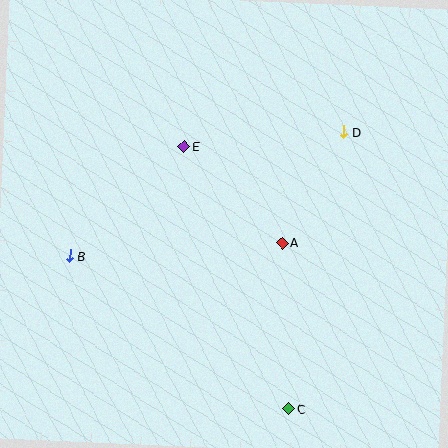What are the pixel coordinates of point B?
Point B is at (70, 256).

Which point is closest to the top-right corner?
Point D is closest to the top-right corner.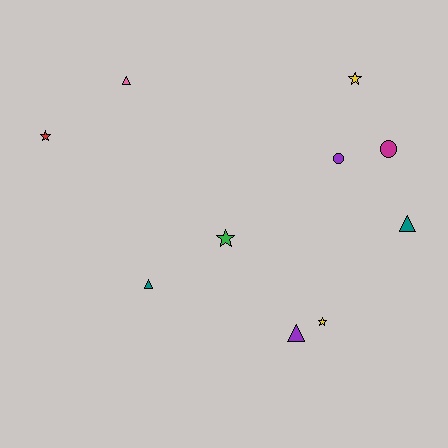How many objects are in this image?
There are 10 objects.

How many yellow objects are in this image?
There are 2 yellow objects.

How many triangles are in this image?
There are 4 triangles.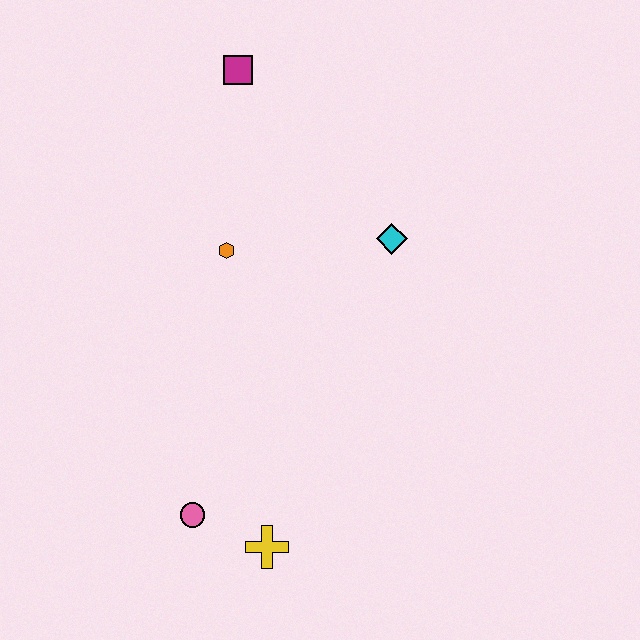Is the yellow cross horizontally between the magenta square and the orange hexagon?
No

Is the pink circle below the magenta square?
Yes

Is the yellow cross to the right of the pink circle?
Yes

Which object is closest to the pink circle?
The yellow cross is closest to the pink circle.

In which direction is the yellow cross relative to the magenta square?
The yellow cross is below the magenta square.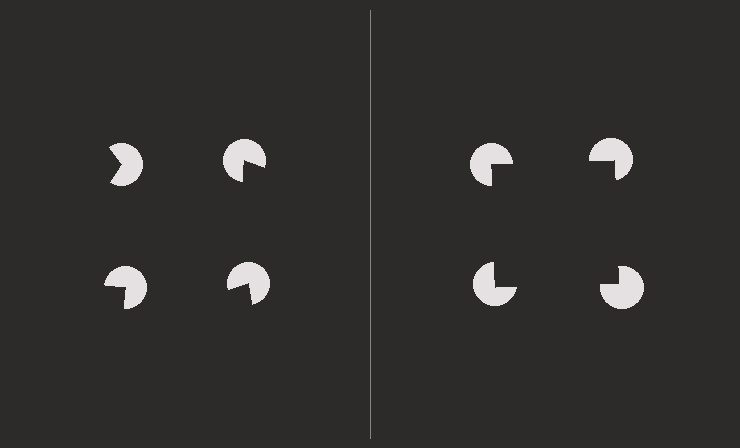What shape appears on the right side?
An illusory square.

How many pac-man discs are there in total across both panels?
8 — 4 on each side.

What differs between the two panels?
The pac-man discs are positioned identically on both sides; only the wedge orientations differ. On the right they align to a square; on the left they are misaligned.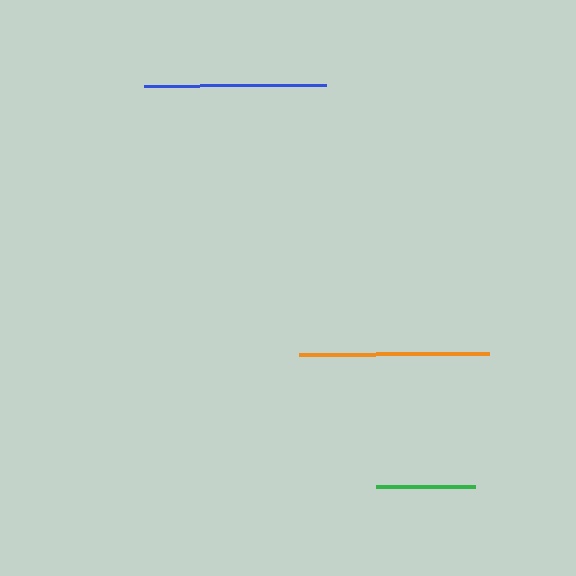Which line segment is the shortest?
The green line is the shortest at approximately 99 pixels.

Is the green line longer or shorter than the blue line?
The blue line is longer than the green line.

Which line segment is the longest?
The orange line is the longest at approximately 190 pixels.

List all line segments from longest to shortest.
From longest to shortest: orange, blue, green.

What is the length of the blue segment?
The blue segment is approximately 182 pixels long.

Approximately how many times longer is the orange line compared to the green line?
The orange line is approximately 1.9 times the length of the green line.